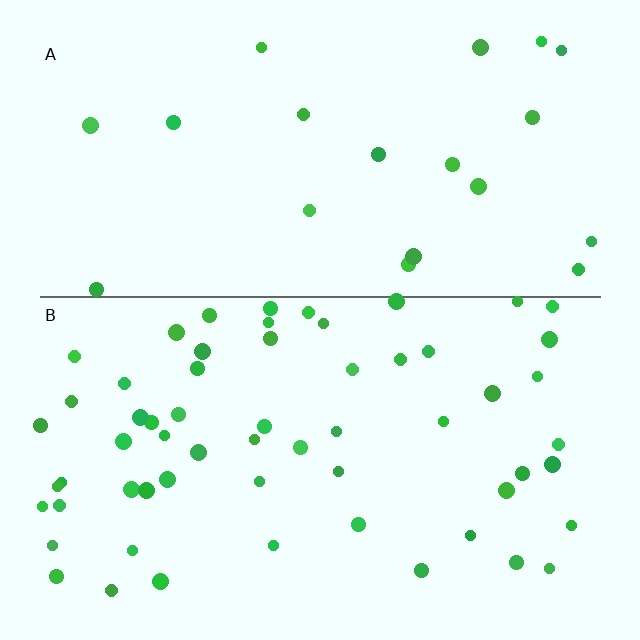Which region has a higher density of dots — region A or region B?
B (the bottom).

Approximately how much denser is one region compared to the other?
Approximately 2.9× — region B over region A.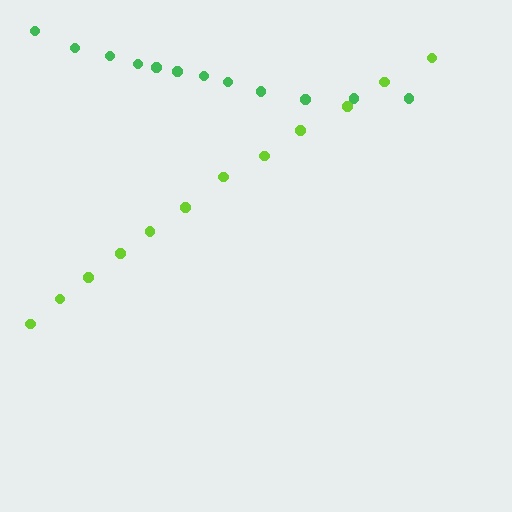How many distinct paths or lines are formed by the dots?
There are 2 distinct paths.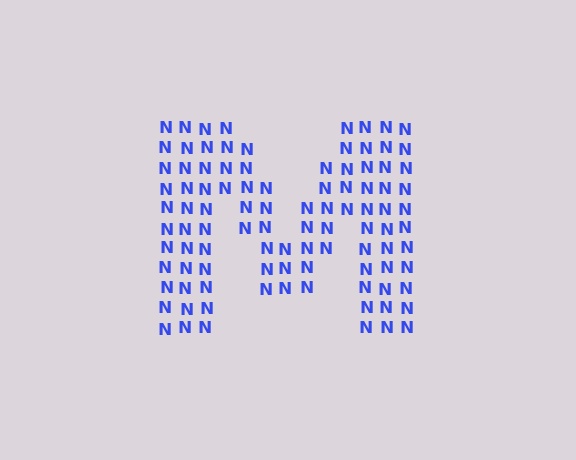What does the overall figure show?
The overall figure shows the letter M.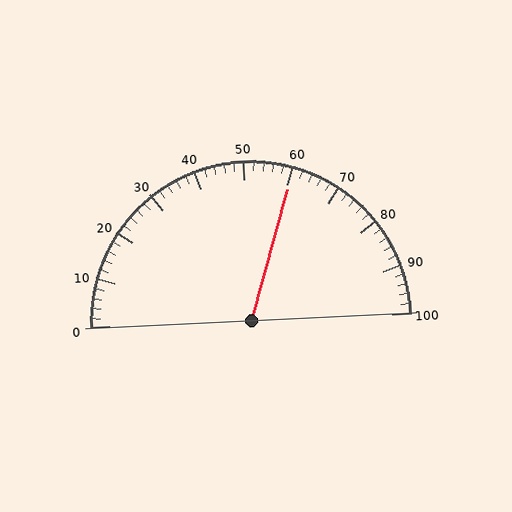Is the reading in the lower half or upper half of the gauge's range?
The reading is in the upper half of the range (0 to 100).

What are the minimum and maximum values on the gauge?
The gauge ranges from 0 to 100.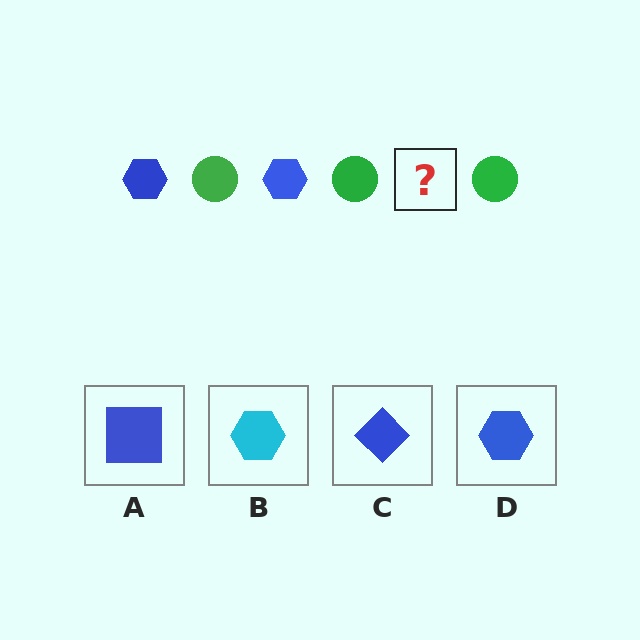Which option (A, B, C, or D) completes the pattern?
D.